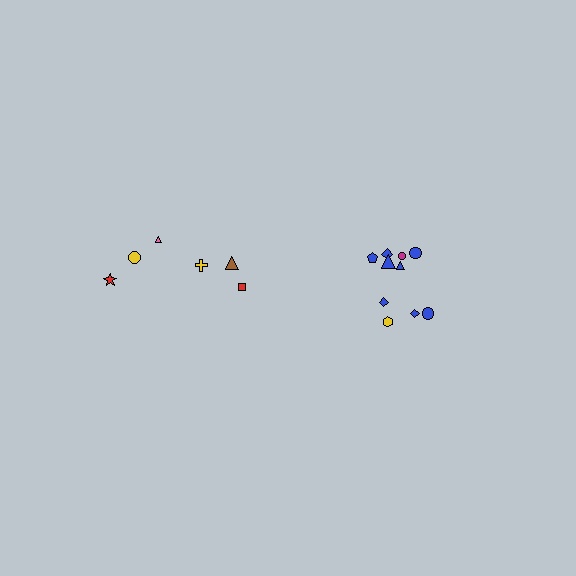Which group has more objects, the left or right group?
The right group.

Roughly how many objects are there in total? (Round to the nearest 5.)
Roughly 15 objects in total.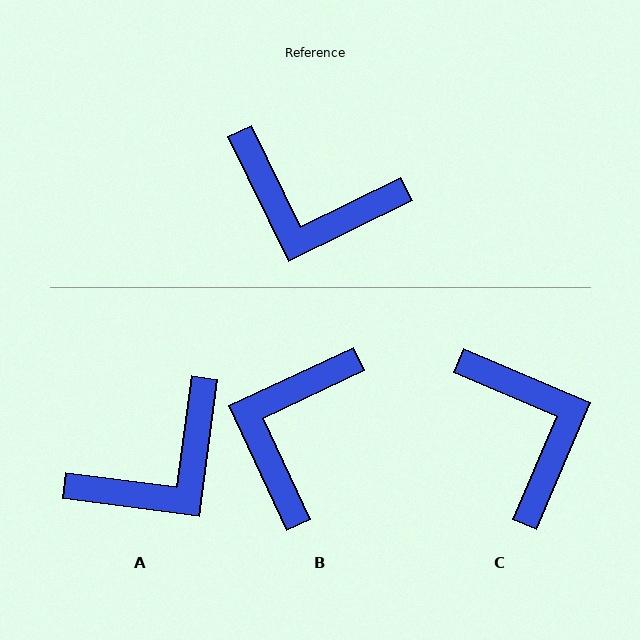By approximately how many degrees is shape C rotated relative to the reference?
Approximately 131 degrees counter-clockwise.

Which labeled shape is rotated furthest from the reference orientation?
C, about 131 degrees away.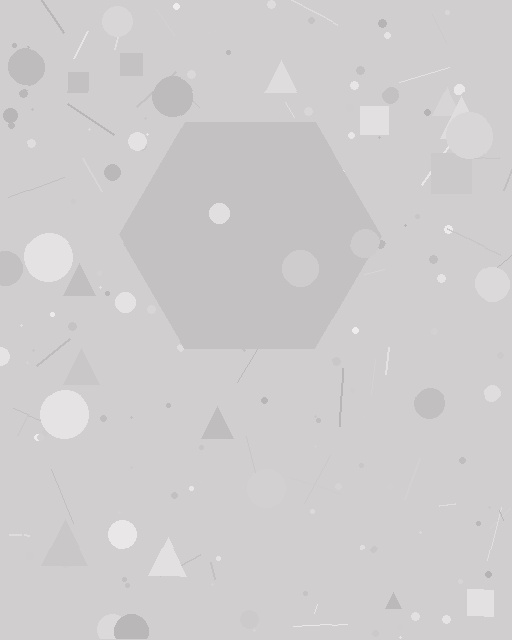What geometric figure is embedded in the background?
A hexagon is embedded in the background.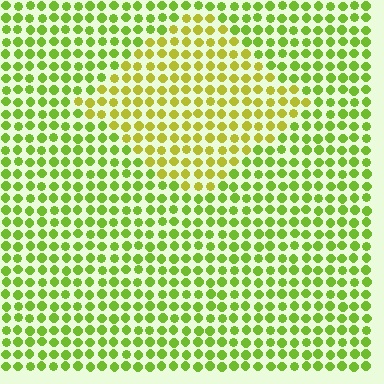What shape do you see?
I see a diamond.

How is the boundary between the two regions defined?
The boundary is defined purely by a slight shift in hue (about 29 degrees). Spacing, size, and orientation are identical on both sides.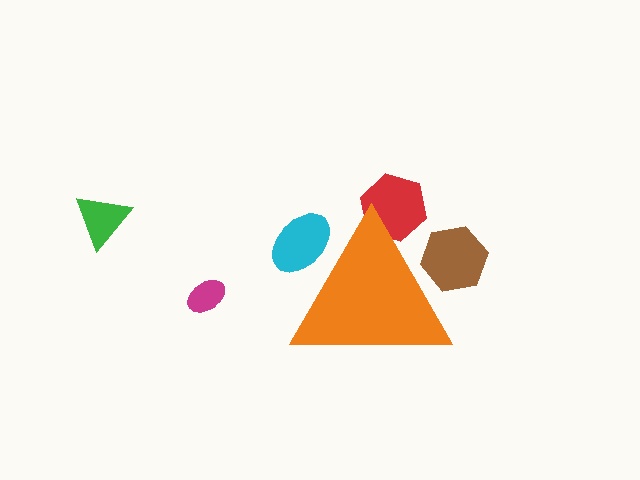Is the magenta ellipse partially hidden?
No, the magenta ellipse is fully visible.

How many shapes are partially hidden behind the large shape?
3 shapes are partially hidden.